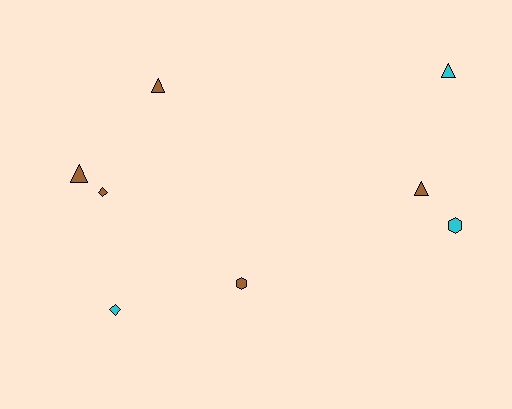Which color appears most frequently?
Brown, with 5 objects.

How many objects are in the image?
There are 8 objects.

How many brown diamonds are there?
There is 1 brown diamond.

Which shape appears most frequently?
Triangle, with 4 objects.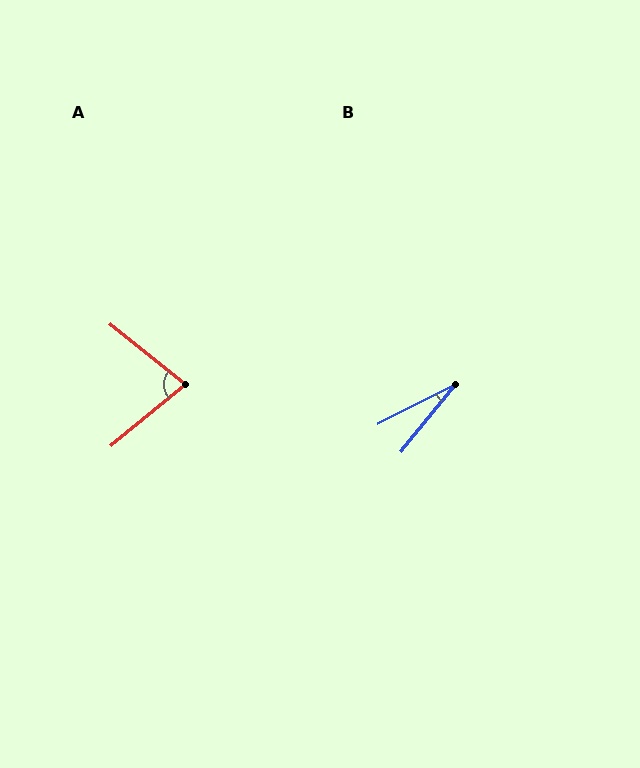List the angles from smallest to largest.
B (24°), A (78°).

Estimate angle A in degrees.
Approximately 78 degrees.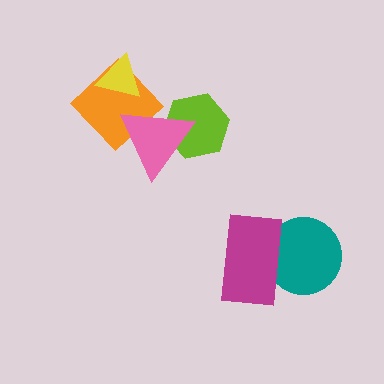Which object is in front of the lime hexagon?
The pink triangle is in front of the lime hexagon.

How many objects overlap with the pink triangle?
2 objects overlap with the pink triangle.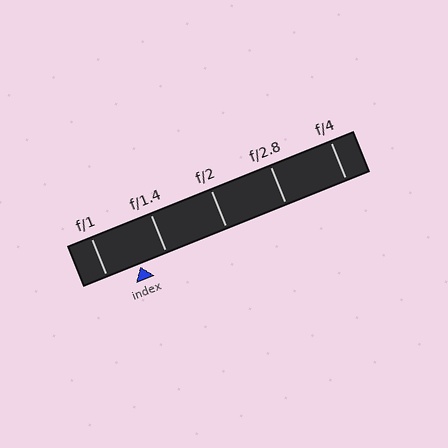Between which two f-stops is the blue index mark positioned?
The index mark is between f/1 and f/1.4.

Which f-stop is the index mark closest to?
The index mark is closest to f/1.4.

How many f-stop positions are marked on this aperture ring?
There are 5 f-stop positions marked.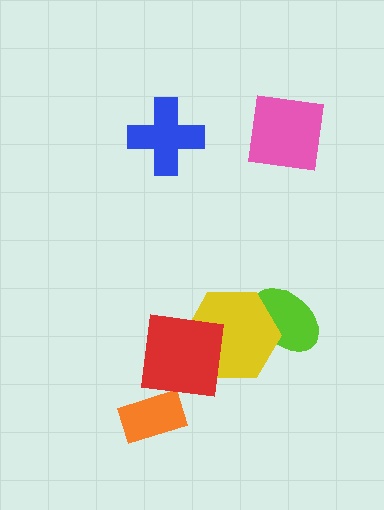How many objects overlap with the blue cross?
0 objects overlap with the blue cross.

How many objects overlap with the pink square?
0 objects overlap with the pink square.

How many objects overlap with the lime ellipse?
1 object overlaps with the lime ellipse.